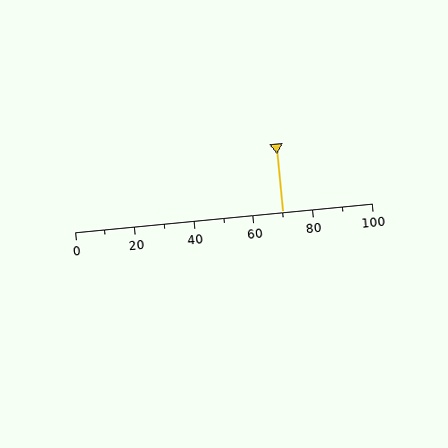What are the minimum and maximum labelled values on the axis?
The axis runs from 0 to 100.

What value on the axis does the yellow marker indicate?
The marker indicates approximately 70.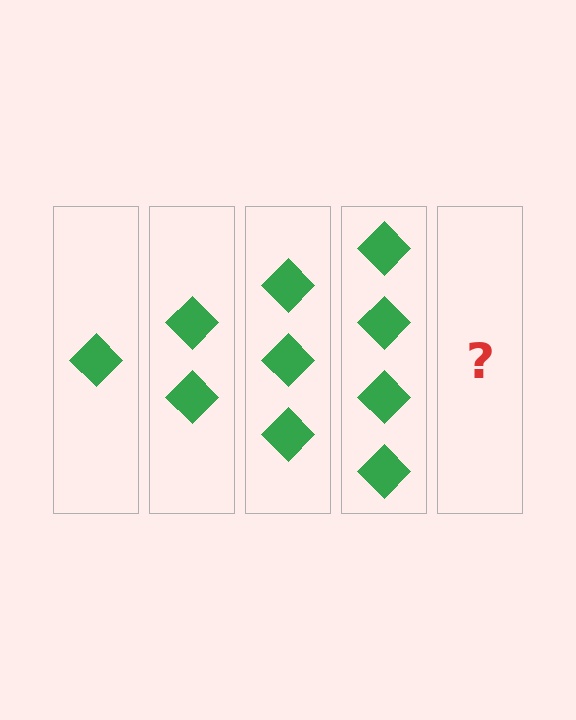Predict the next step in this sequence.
The next step is 5 diamonds.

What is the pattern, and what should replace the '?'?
The pattern is that each step adds one more diamond. The '?' should be 5 diamonds.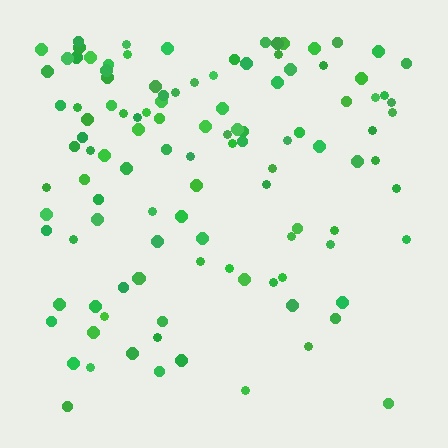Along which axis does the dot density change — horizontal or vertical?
Vertical.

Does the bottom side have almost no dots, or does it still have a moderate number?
Still a moderate number, just noticeably fewer than the top.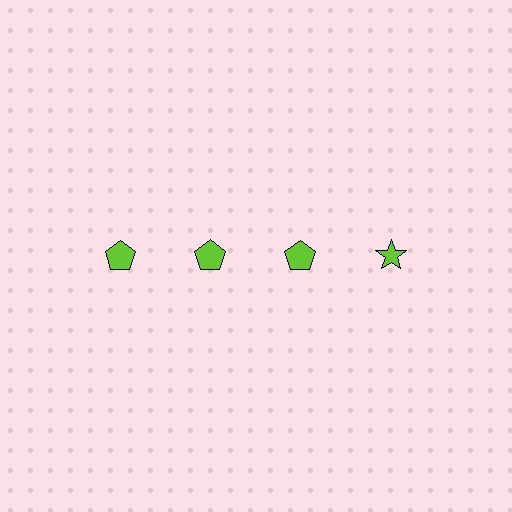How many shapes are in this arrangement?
There are 4 shapes arranged in a grid pattern.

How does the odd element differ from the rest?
It has a different shape: star instead of pentagon.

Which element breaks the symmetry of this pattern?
The lime star in the top row, second from right column breaks the symmetry. All other shapes are lime pentagons.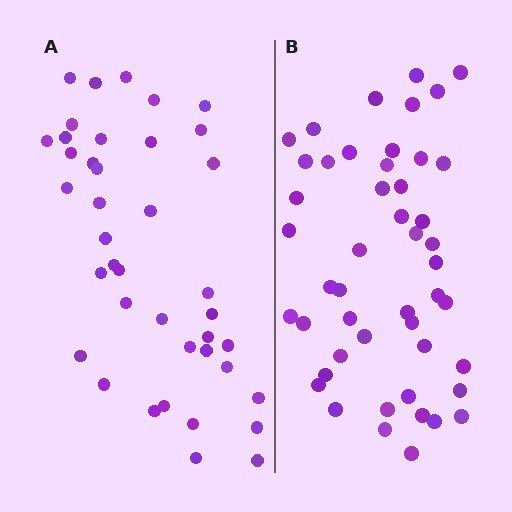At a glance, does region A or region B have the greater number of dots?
Region B (the right region) has more dots.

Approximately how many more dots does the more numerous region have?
Region B has roughly 8 or so more dots than region A.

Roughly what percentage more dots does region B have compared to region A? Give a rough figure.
About 20% more.